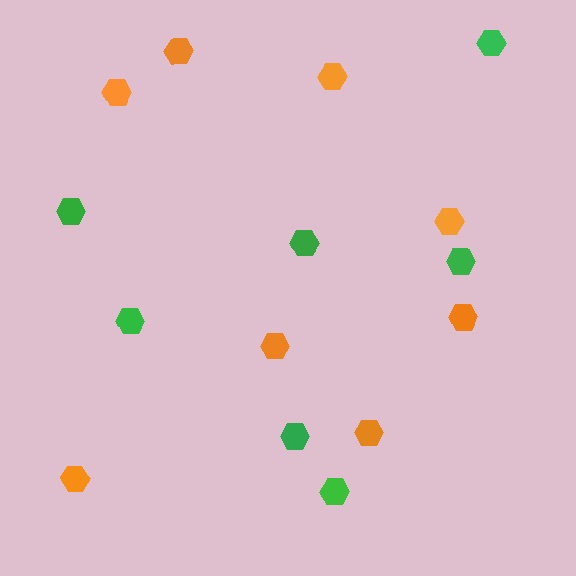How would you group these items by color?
There are 2 groups: one group of orange hexagons (8) and one group of green hexagons (7).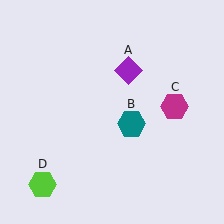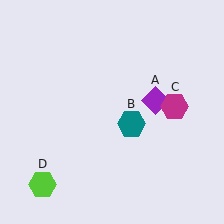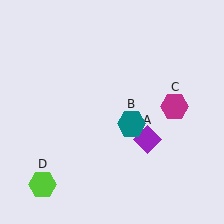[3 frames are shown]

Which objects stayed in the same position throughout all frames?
Teal hexagon (object B) and magenta hexagon (object C) and lime hexagon (object D) remained stationary.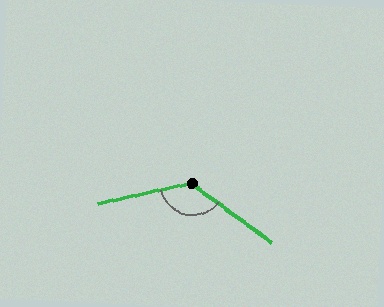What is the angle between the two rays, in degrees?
Approximately 131 degrees.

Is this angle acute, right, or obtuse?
It is obtuse.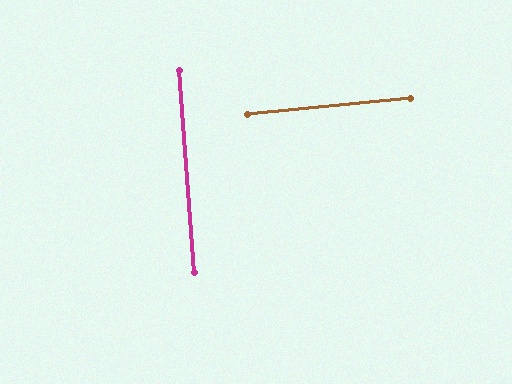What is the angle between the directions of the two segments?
Approximately 89 degrees.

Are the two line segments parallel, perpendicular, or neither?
Perpendicular — they meet at approximately 89°.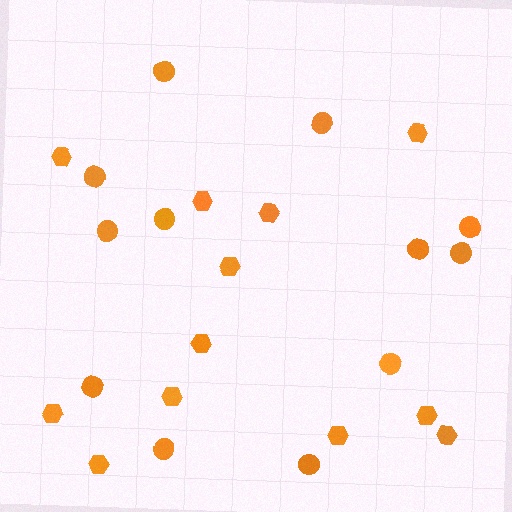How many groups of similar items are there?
There are 2 groups: one group of hexagons (12) and one group of circles (12).